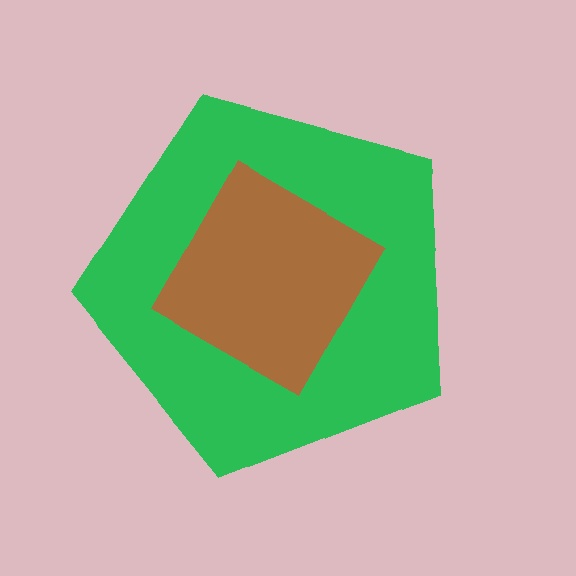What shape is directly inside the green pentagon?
The brown square.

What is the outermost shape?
The green pentagon.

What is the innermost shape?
The brown square.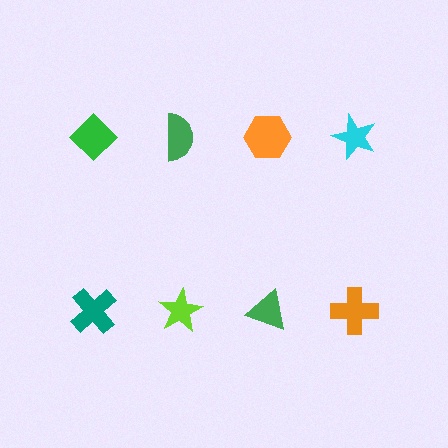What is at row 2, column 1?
A teal cross.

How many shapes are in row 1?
4 shapes.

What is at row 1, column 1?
A green diamond.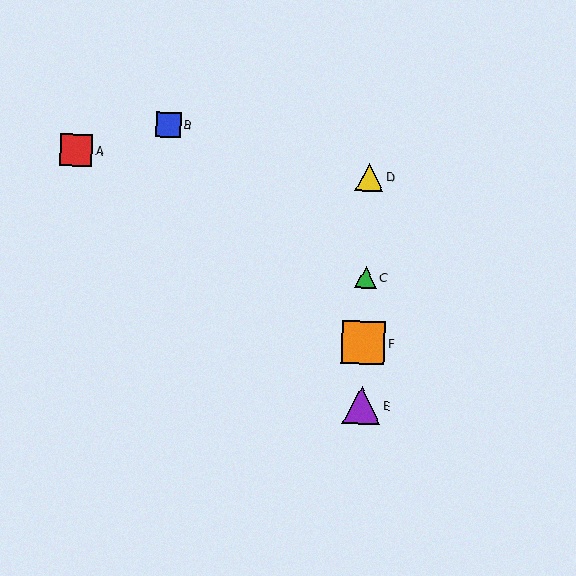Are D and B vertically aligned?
No, D is at x≈369 and B is at x≈168.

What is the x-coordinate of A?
Object A is at x≈76.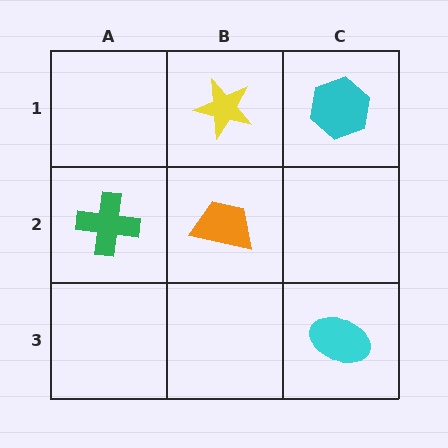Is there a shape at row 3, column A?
No, that cell is empty.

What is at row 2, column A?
A green cross.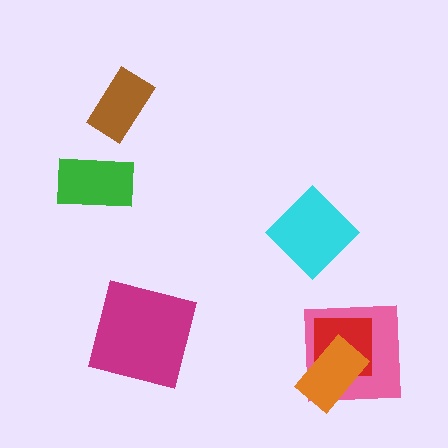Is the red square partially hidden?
Yes, it is partially covered by another shape.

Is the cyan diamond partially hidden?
No, no other shape covers it.